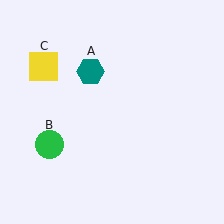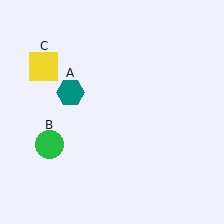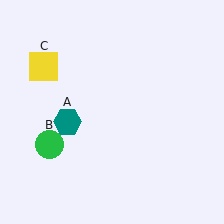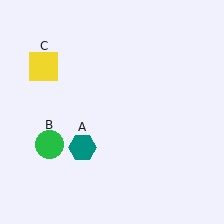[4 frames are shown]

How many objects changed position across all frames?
1 object changed position: teal hexagon (object A).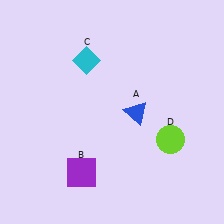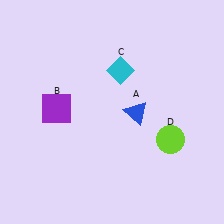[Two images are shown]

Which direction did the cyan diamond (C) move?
The cyan diamond (C) moved right.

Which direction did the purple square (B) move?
The purple square (B) moved up.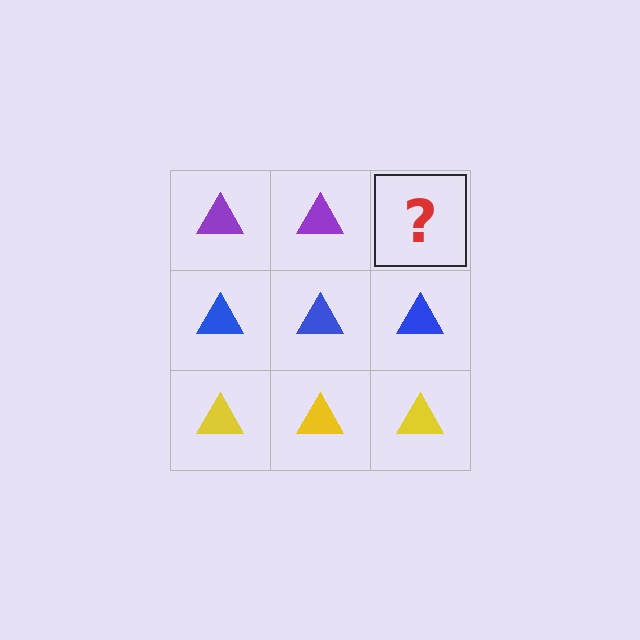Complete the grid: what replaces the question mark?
The question mark should be replaced with a purple triangle.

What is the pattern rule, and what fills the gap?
The rule is that each row has a consistent color. The gap should be filled with a purple triangle.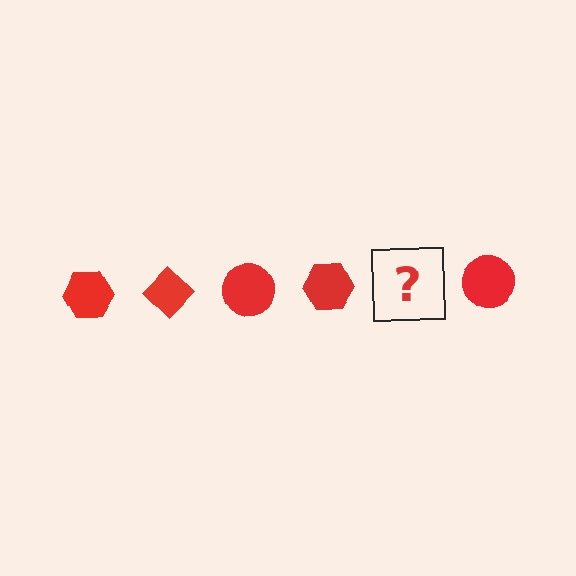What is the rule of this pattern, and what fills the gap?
The rule is that the pattern cycles through hexagon, diamond, circle shapes in red. The gap should be filled with a red diamond.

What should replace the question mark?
The question mark should be replaced with a red diamond.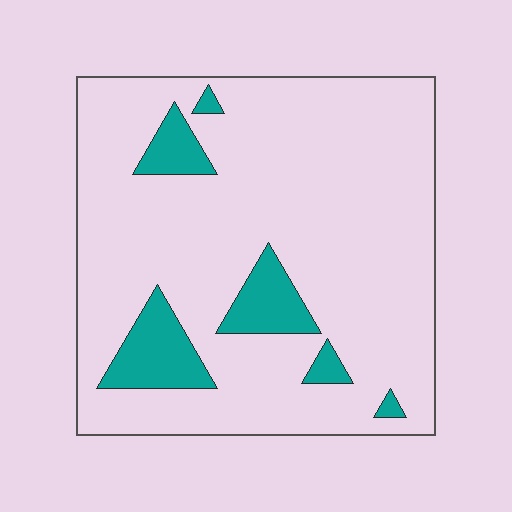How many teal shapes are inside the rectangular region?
6.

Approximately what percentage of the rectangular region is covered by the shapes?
Approximately 15%.